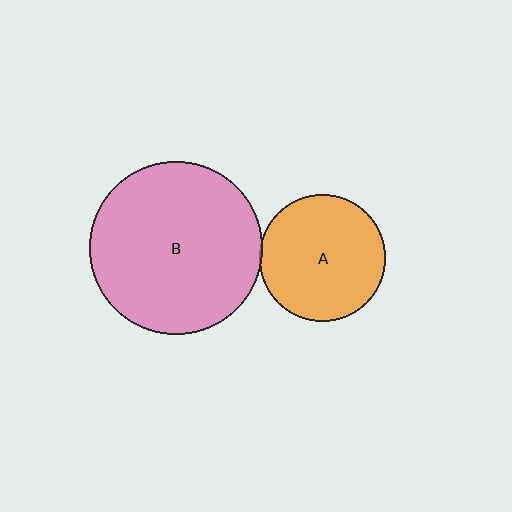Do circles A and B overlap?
Yes.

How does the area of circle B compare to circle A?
Approximately 1.9 times.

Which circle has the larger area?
Circle B (pink).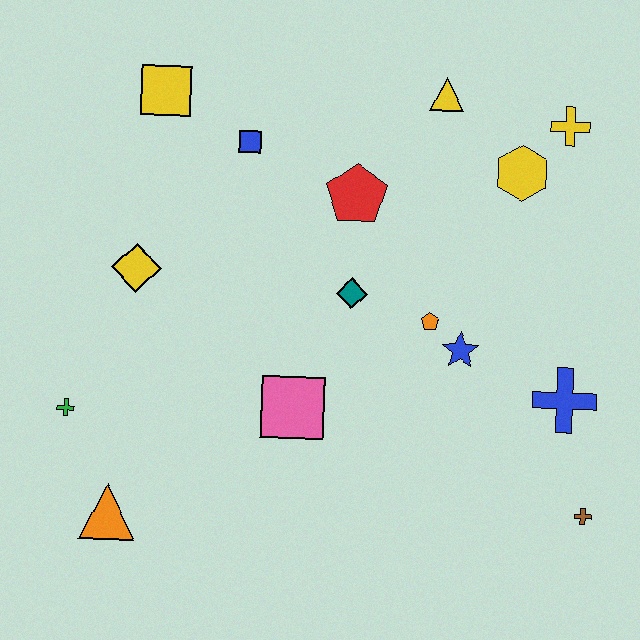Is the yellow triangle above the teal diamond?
Yes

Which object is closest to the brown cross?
The blue cross is closest to the brown cross.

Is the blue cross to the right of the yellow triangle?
Yes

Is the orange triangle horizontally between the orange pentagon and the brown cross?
No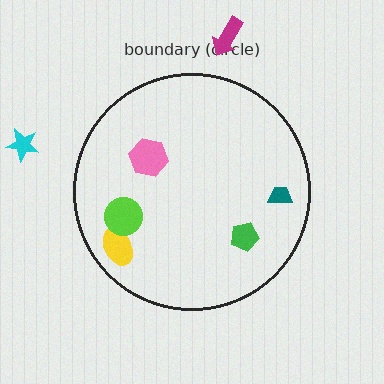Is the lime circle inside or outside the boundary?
Inside.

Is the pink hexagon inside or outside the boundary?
Inside.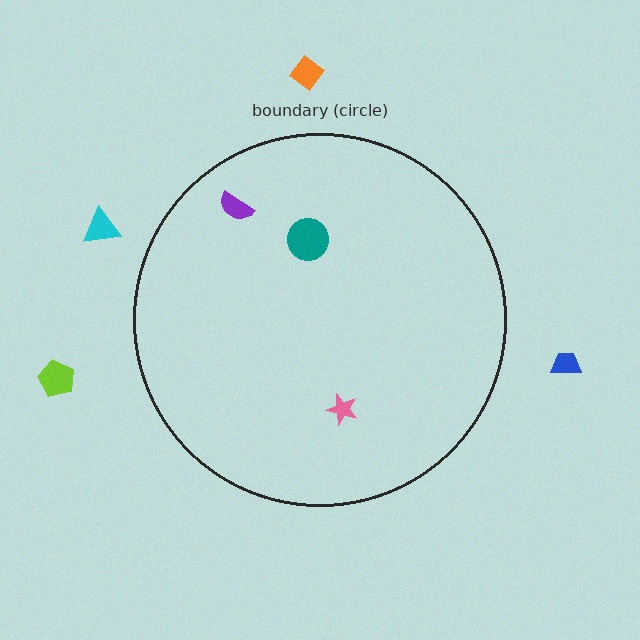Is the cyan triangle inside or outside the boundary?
Outside.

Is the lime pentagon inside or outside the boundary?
Outside.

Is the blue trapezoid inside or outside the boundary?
Outside.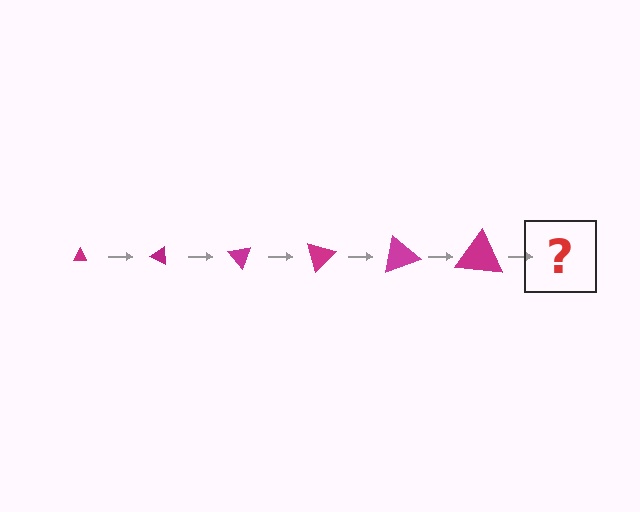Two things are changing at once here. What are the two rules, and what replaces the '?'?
The two rules are that the triangle grows larger each step and it rotates 25 degrees each step. The '?' should be a triangle, larger than the previous one and rotated 150 degrees from the start.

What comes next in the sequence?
The next element should be a triangle, larger than the previous one and rotated 150 degrees from the start.